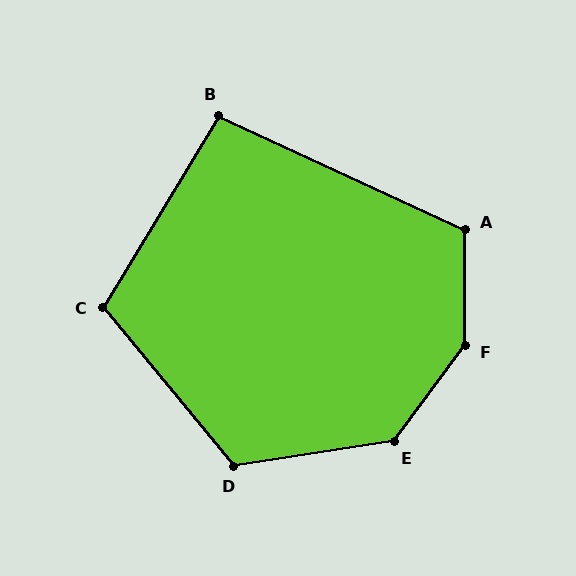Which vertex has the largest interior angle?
F, at approximately 143 degrees.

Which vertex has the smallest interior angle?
B, at approximately 96 degrees.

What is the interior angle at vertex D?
Approximately 121 degrees (obtuse).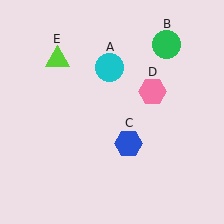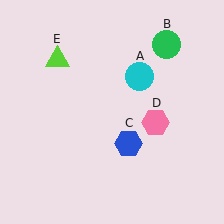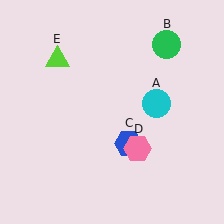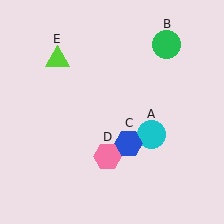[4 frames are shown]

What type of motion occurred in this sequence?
The cyan circle (object A), pink hexagon (object D) rotated clockwise around the center of the scene.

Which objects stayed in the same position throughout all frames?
Green circle (object B) and blue hexagon (object C) and lime triangle (object E) remained stationary.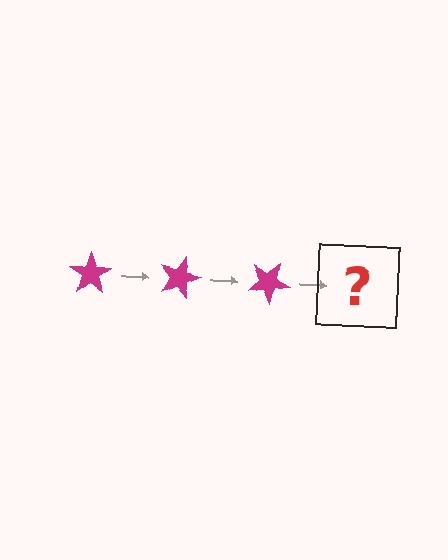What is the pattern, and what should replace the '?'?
The pattern is that the star rotates 15 degrees each step. The '?' should be a magenta star rotated 45 degrees.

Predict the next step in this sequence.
The next step is a magenta star rotated 45 degrees.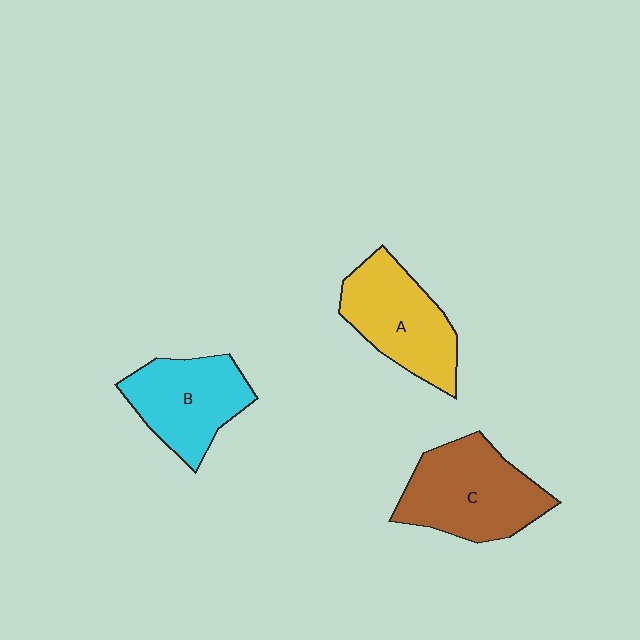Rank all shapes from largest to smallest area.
From largest to smallest: C (brown), A (yellow), B (cyan).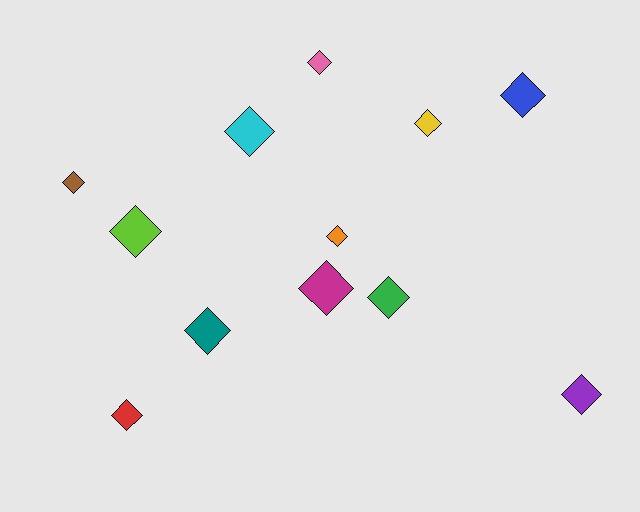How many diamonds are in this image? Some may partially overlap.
There are 12 diamonds.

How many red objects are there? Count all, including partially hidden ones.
There is 1 red object.